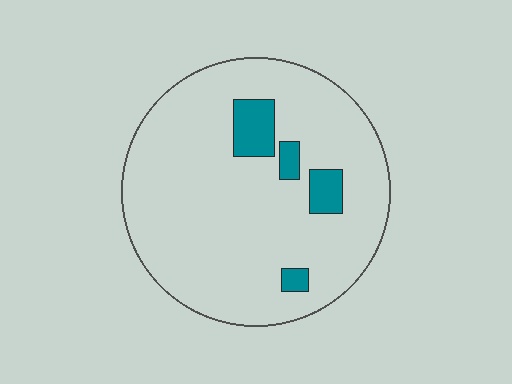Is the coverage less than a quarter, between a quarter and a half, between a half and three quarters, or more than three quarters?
Less than a quarter.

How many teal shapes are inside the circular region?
4.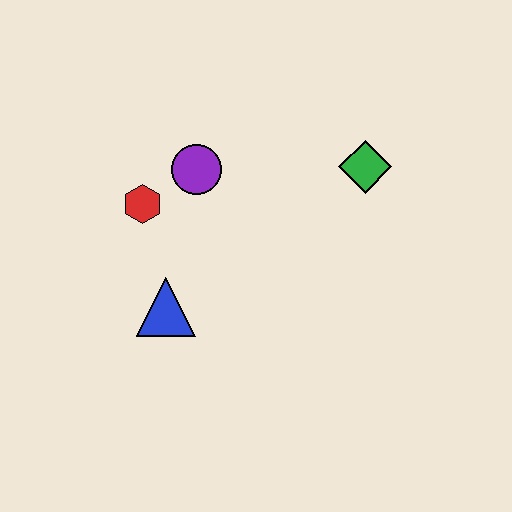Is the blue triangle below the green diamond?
Yes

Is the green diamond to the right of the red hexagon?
Yes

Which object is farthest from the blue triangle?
The green diamond is farthest from the blue triangle.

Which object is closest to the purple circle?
The red hexagon is closest to the purple circle.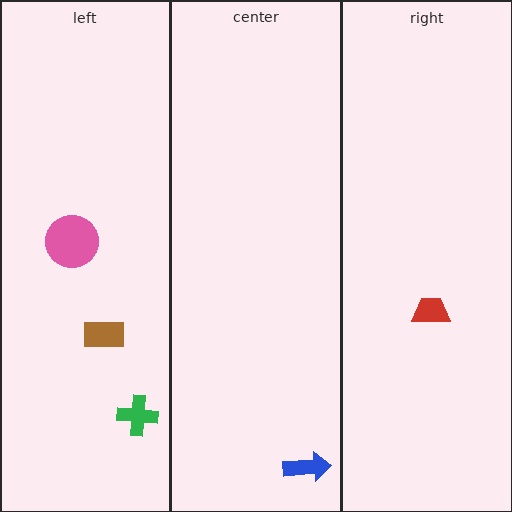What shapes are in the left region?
The pink circle, the brown rectangle, the green cross.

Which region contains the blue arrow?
The center region.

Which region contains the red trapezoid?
The right region.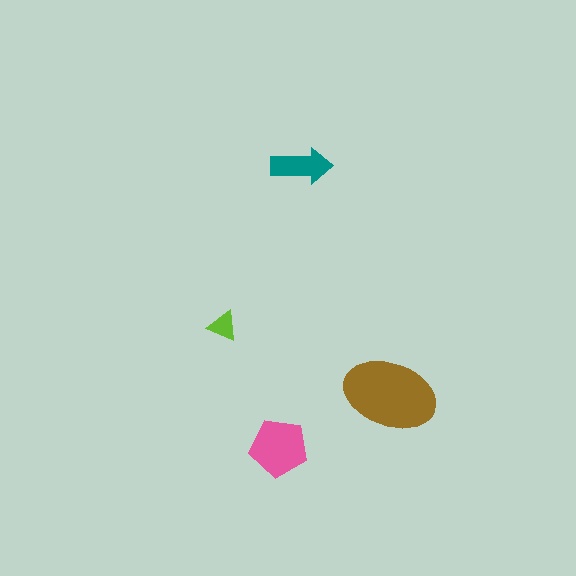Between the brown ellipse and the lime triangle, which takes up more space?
The brown ellipse.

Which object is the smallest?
The lime triangle.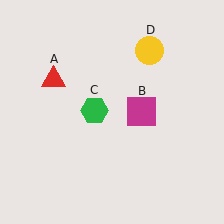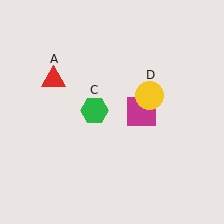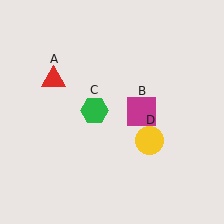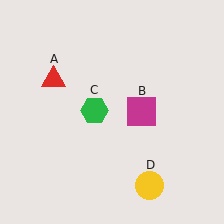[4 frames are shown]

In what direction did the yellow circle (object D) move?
The yellow circle (object D) moved down.